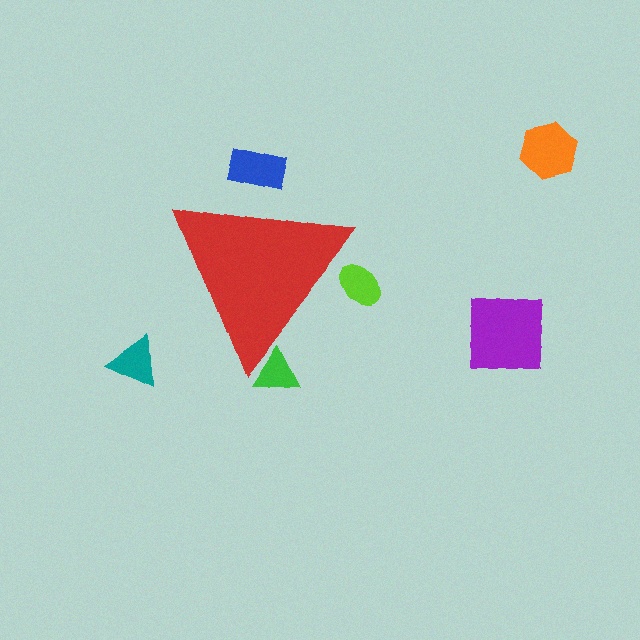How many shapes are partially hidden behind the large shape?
3 shapes are partially hidden.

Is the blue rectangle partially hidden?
Yes, the blue rectangle is partially hidden behind the red triangle.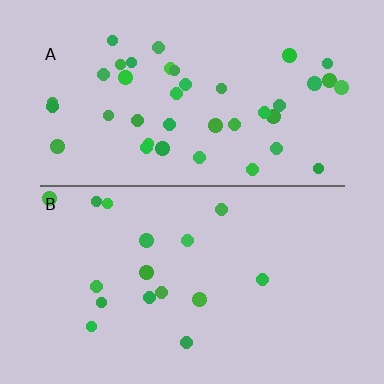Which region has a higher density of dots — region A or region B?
A (the top).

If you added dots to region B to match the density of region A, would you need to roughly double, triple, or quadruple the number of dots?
Approximately double.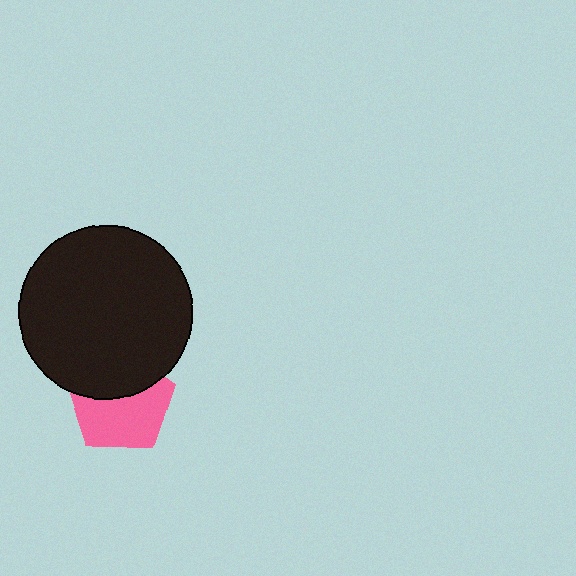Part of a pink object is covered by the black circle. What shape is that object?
It is a pentagon.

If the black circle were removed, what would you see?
You would see the complete pink pentagon.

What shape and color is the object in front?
The object in front is a black circle.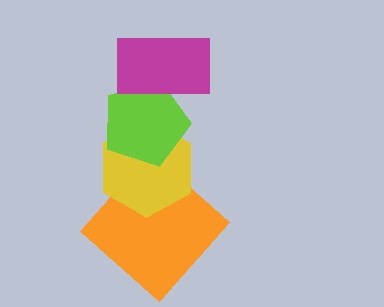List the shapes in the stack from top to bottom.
From top to bottom: the magenta rectangle, the lime pentagon, the yellow hexagon, the orange diamond.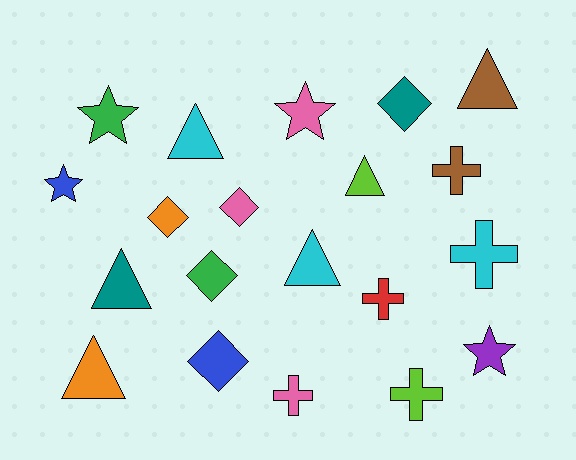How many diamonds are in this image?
There are 5 diamonds.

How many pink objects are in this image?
There are 3 pink objects.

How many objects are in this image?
There are 20 objects.